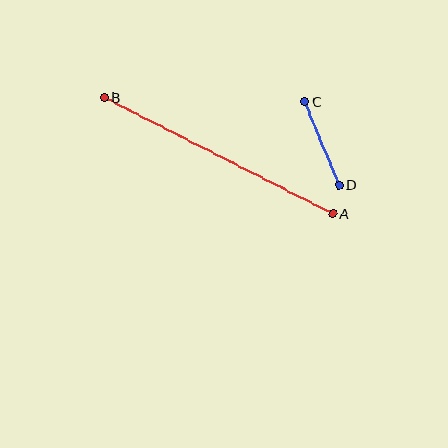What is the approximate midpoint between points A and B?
The midpoint is at approximately (218, 155) pixels.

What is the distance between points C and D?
The distance is approximately 90 pixels.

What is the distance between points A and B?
The distance is approximately 256 pixels.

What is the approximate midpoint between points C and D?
The midpoint is at approximately (322, 143) pixels.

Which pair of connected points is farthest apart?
Points A and B are farthest apart.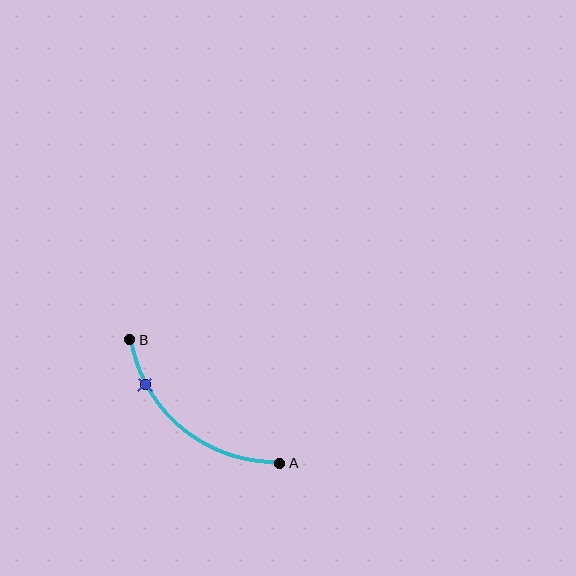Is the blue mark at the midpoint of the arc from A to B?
No. The blue mark lies on the arc but is closer to endpoint B. The arc midpoint would be at the point on the curve equidistant along the arc from both A and B.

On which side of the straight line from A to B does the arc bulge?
The arc bulges below and to the left of the straight line connecting A and B.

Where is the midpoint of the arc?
The arc midpoint is the point on the curve farthest from the straight line joining A and B. It sits below and to the left of that line.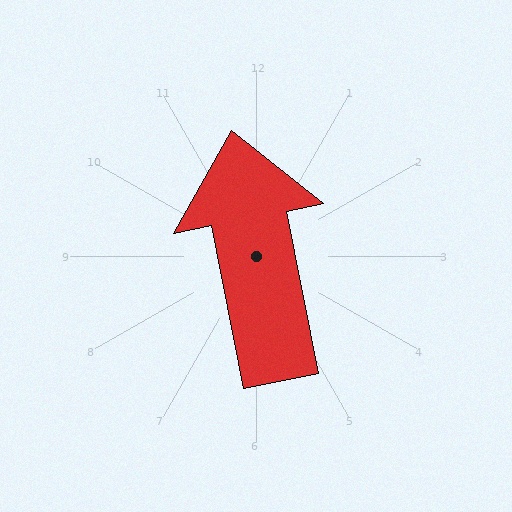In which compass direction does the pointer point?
North.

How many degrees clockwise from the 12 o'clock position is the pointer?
Approximately 349 degrees.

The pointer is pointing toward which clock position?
Roughly 12 o'clock.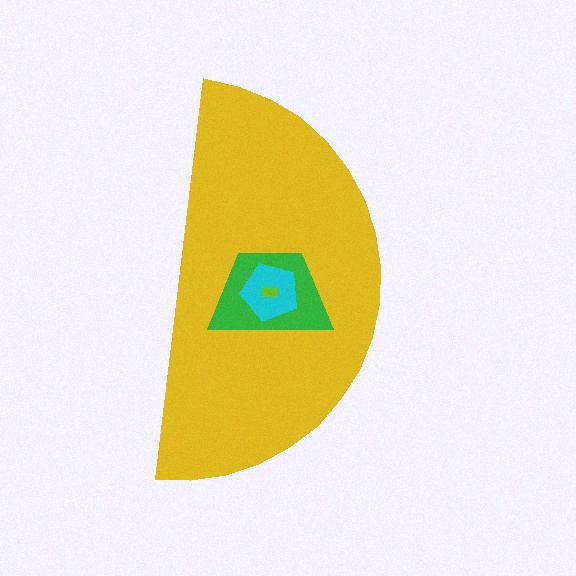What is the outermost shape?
The yellow semicircle.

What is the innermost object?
The lime rectangle.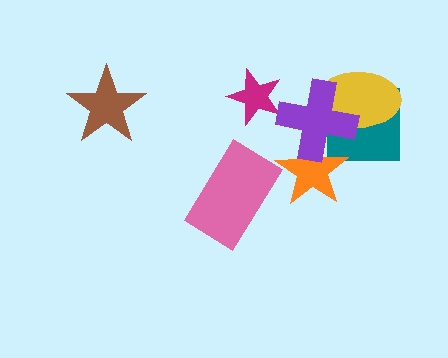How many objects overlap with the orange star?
1 object overlaps with the orange star.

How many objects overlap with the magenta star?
0 objects overlap with the magenta star.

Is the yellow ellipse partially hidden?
Yes, it is partially covered by another shape.